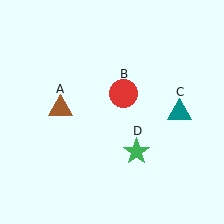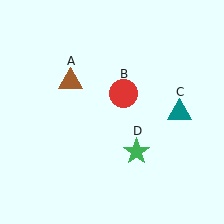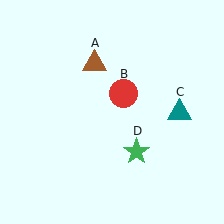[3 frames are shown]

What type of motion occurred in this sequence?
The brown triangle (object A) rotated clockwise around the center of the scene.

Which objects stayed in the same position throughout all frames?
Red circle (object B) and teal triangle (object C) and green star (object D) remained stationary.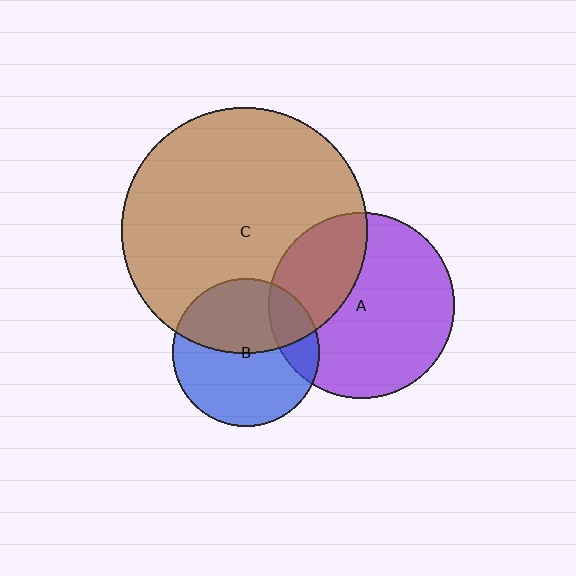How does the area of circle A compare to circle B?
Approximately 1.6 times.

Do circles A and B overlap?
Yes.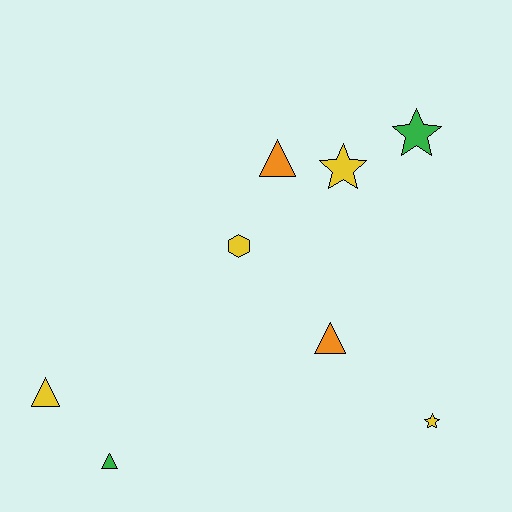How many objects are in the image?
There are 8 objects.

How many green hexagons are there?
There are no green hexagons.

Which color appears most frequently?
Yellow, with 4 objects.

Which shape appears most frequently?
Triangle, with 4 objects.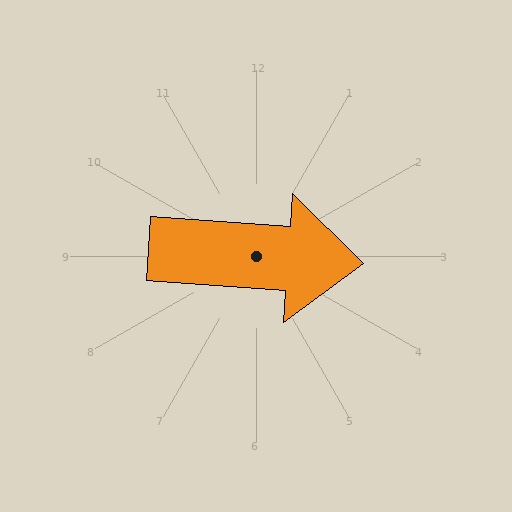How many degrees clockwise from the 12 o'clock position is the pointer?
Approximately 94 degrees.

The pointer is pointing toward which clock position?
Roughly 3 o'clock.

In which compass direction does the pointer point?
East.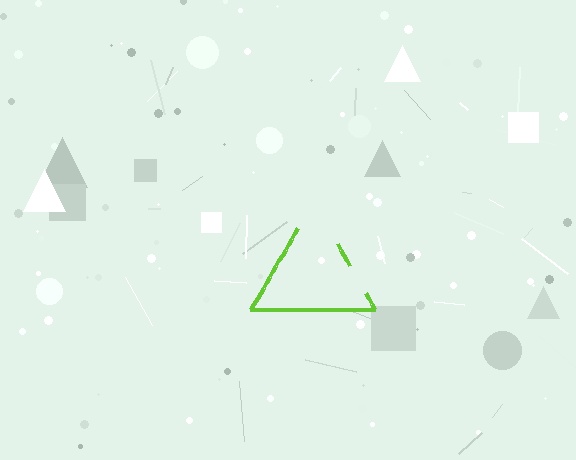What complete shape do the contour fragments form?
The contour fragments form a triangle.